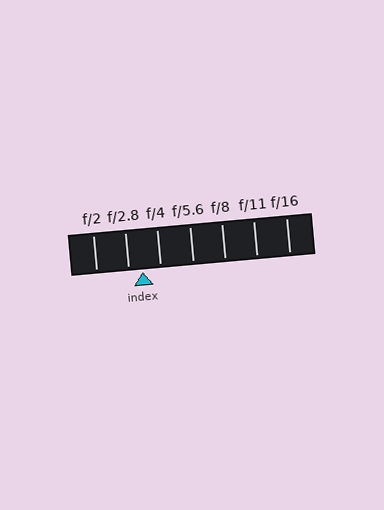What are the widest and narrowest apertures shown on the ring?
The widest aperture shown is f/2 and the narrowest is f/16.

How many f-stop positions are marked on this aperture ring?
There are 7 f-stop positions marked.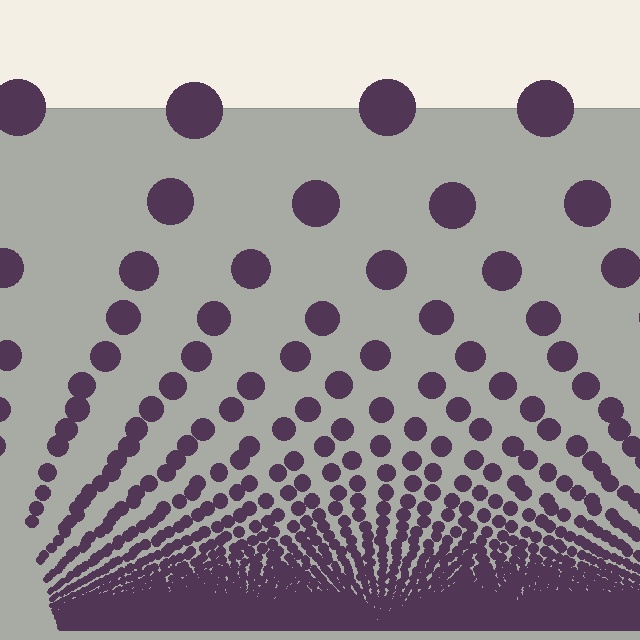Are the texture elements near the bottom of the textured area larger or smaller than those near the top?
Smaller. The gradient is inverted — elements near the bottom are smaller and denser.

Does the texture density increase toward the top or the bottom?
Density increases toward the bottom.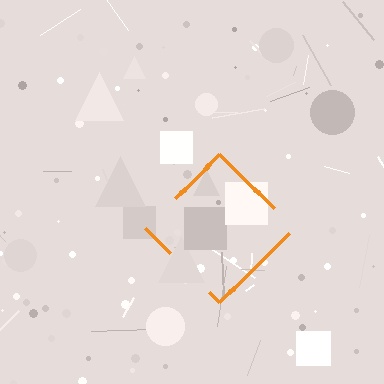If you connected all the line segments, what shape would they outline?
They would outline a diamond.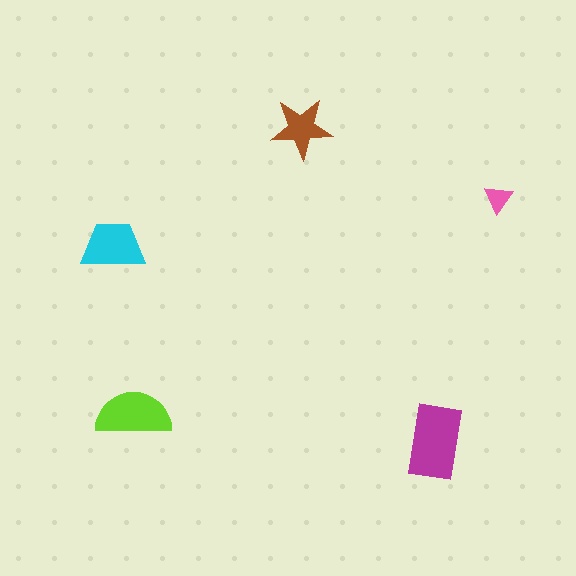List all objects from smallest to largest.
The pink triangle, the brown star, the cyan trapezoid, the lime semicircle, the magenta rectangle.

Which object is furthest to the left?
The cyan trapezoid is leftmost.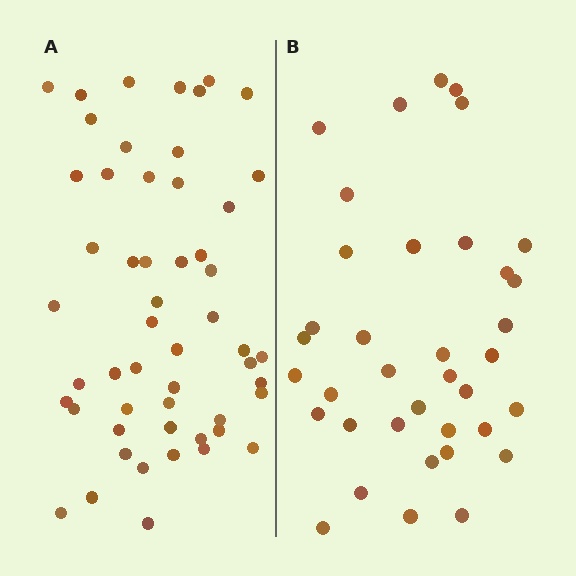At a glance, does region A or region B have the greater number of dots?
Region A (the left region) has more dots.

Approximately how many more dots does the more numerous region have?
Region A has approximately 15 more dots than region B.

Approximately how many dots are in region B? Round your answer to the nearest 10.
About 40 dots. (The exact count is 37, which rounds to 40.)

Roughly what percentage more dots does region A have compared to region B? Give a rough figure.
About 45% more.